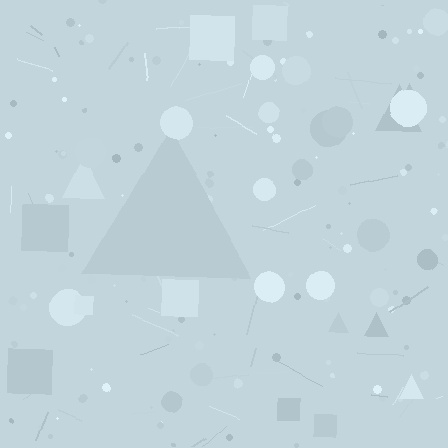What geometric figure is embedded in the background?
A triangle is embedded in the background.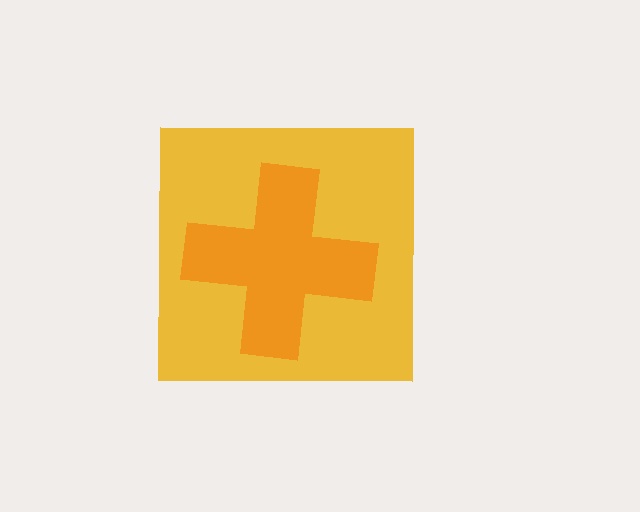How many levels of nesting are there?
2.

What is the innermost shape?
The orange cross.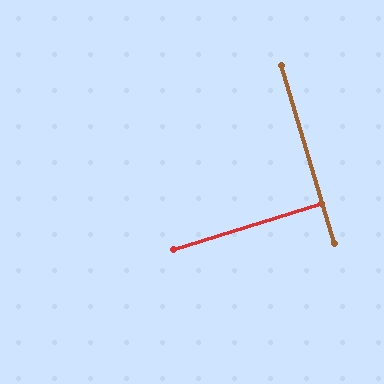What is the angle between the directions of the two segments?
Approximately 89 degrees.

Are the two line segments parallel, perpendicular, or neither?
Perpendicular — they meet at approximately 89°.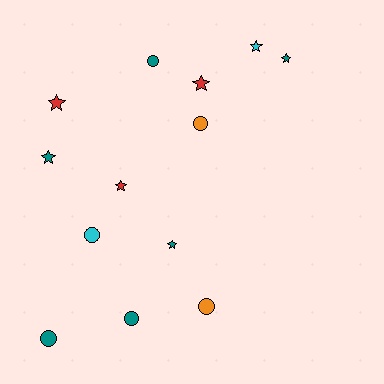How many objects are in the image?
There are 13 objects.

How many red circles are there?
There are no red circles.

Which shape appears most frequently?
Star, with 7 objects.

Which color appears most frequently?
Teal, with 6 objects.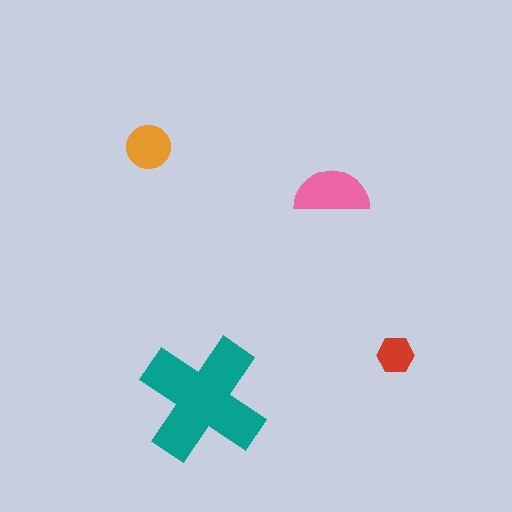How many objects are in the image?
There are 4 objects in the image.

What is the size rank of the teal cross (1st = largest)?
1st.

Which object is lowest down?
The teal cross is bottommost.